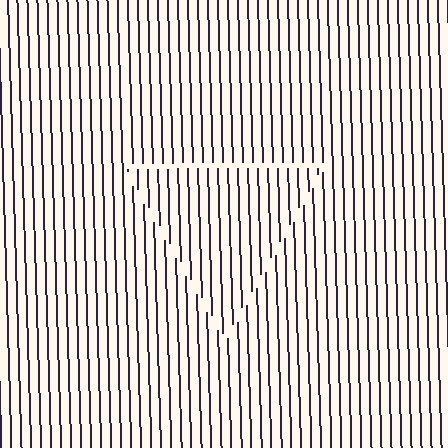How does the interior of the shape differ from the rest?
The interior of the shape contains the same grating, shifted by half a period — the contour is defined by the phase discontinuity where line-ends from the inner and outer gratings abut.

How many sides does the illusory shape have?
3 sides — the line-ends trace a triangle.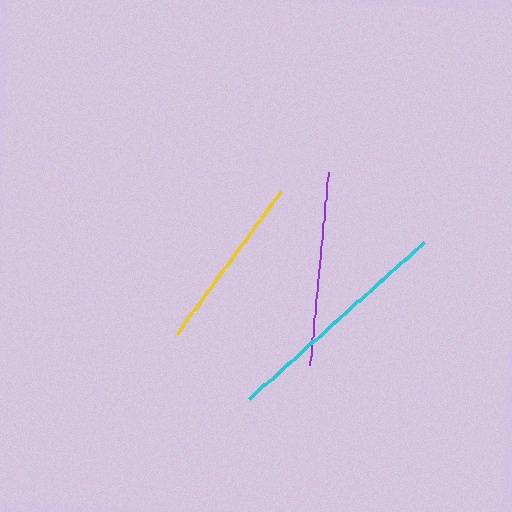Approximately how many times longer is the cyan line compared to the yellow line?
The cyan line is approximately 1.3 times the length of the yellow line.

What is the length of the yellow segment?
The yellow segment is approximately 176 pixels long.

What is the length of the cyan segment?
The cyan segment is approximately 235 pixels long.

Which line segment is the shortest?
The yellow line is the shortest at approximately 176 pixels.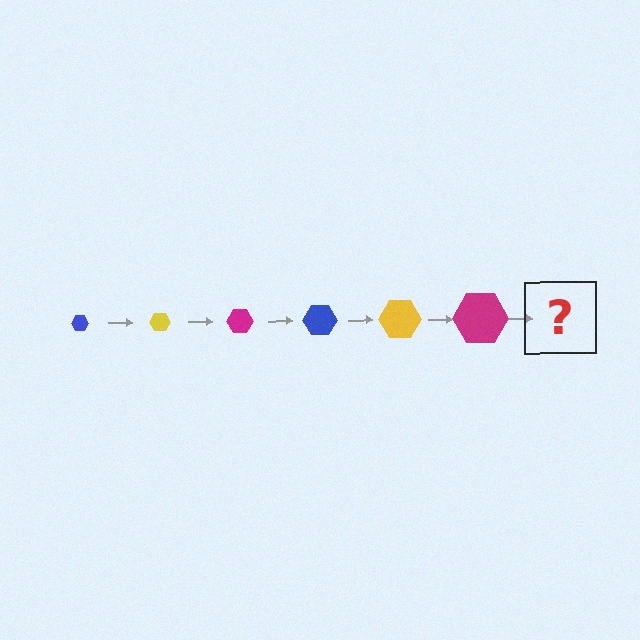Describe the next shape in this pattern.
It should be a blue hexagon, larger than the previous one.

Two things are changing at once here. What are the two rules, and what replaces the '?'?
The two rules are that the hexagon grows larger each step and the color cycles through blue, yellow, and magenta. The '?' should be a blue hexagon, larger than the previous one.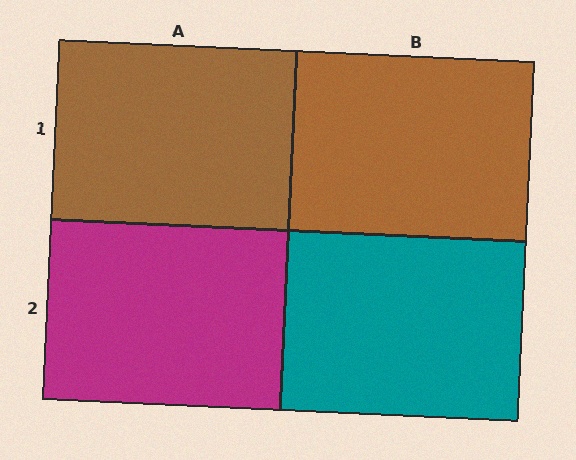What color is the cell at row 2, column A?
Magenta.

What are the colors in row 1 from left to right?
Brown, brown.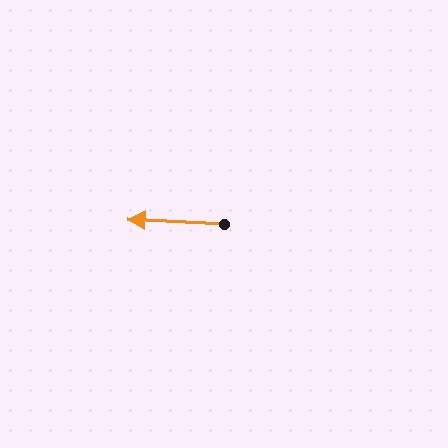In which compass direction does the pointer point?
West.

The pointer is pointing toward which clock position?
Roughly 9 o'clock.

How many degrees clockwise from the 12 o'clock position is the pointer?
Approximately 273 degrees.